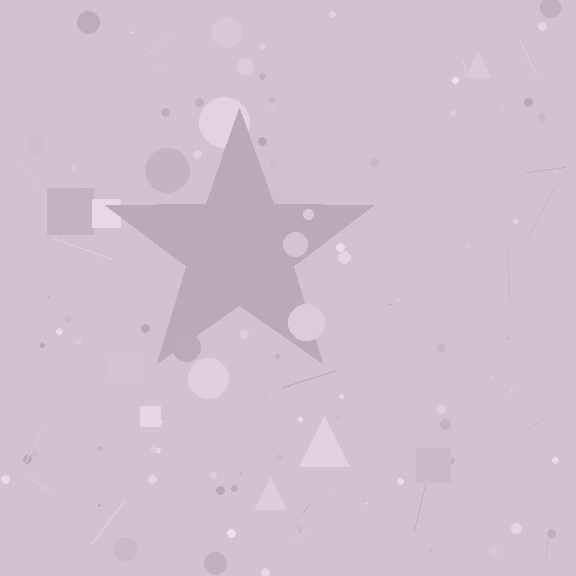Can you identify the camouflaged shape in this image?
The camouflaged shape is a star.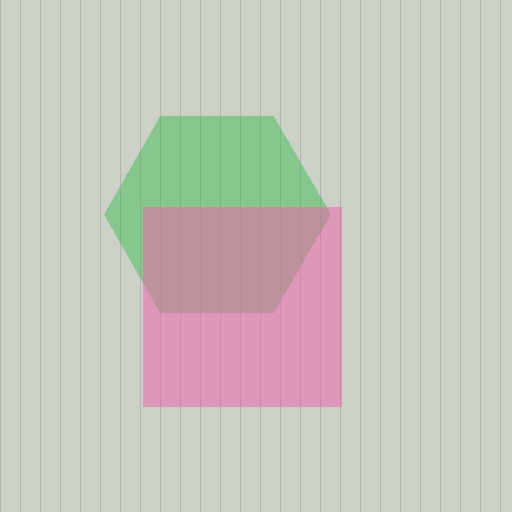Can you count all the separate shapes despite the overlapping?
Yes, there are 2 separate shapes.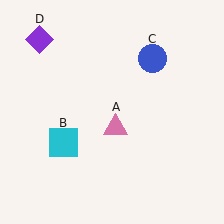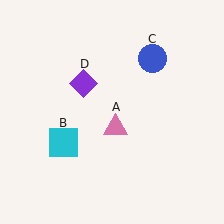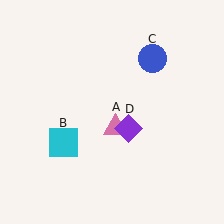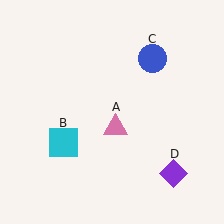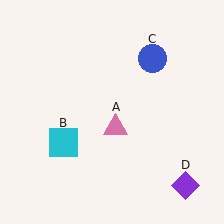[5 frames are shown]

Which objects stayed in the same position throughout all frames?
Pink triangle (object A) and cyan square (object B) and blue circle (object C) remained stationary.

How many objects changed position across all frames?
1 object changed position: purple diamond (object D).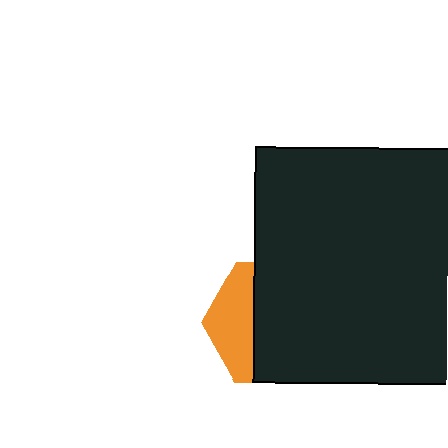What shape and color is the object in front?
The object in front is a black square.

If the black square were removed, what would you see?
You would see the complete orange hexagon.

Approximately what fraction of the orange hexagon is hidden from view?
Roughly 67% of the orange hexagon is hidden behind the black square.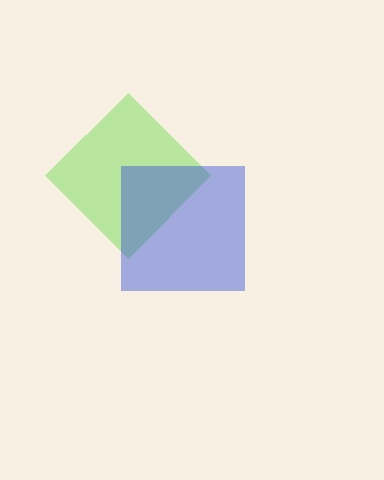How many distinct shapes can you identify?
There are 2 distinct shapes: a lime diamond, a blue square.